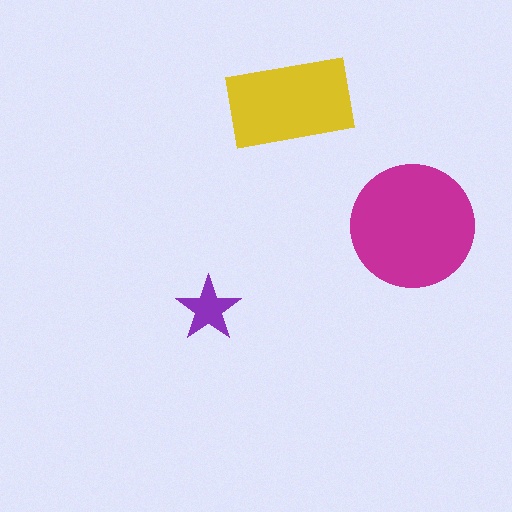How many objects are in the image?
There are 3 objects in the image.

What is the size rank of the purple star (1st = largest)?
3rd.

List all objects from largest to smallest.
The magenta circle, the yellow rectangle, the purple star.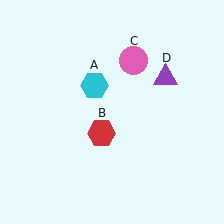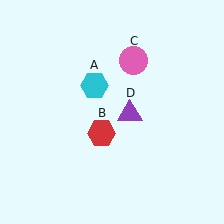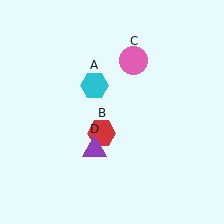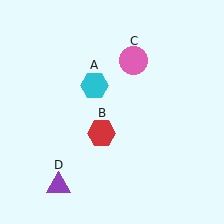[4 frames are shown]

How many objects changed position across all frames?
1 object changed position: purple triangle (object D).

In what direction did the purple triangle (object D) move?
The purple triangle (object D) moved down and to the left.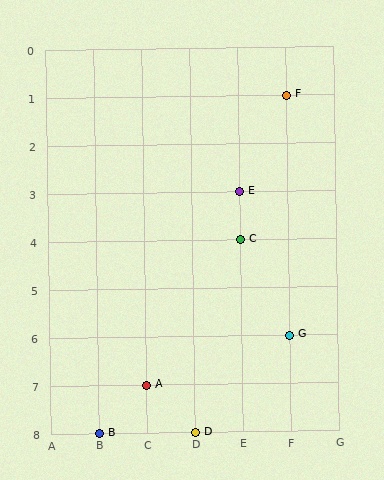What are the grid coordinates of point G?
Point G is at grid coordinates (F, 6).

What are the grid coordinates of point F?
Point F is at grid coordinates (F, 1).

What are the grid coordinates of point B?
Point B is at grid coordinates (B, 8).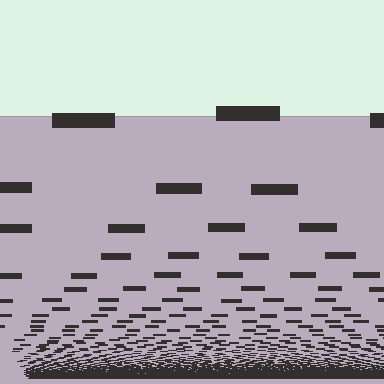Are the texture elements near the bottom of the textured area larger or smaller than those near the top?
Smaller. The gradient is inverted — elements near the bottom are smaller and denser.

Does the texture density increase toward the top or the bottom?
Density increases toward the bottom.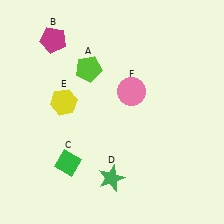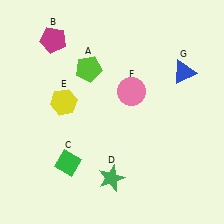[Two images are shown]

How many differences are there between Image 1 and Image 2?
There is 1 difference between the two images.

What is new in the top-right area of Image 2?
A blue triangle (G) was added in the top-right area of Image 2.